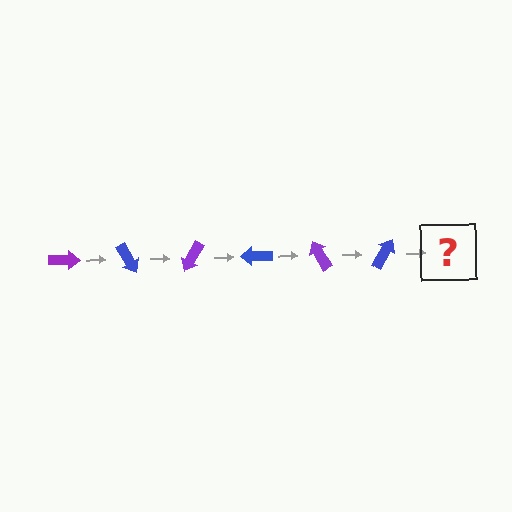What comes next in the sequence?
The next element should be a purple arrow, rotated 360 degrees from the start.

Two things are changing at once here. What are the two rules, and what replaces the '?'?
The two rules are that it rotates 60 degrees each step and the color cycles through purple and blue. The '?' should be a purple arrow, rotated 360 degrees from the start.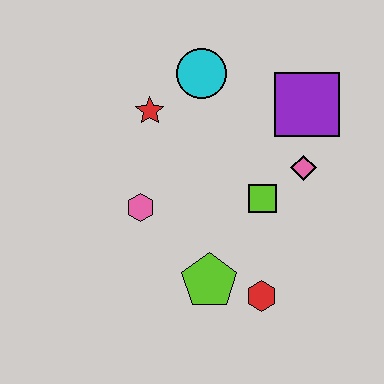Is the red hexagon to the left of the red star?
No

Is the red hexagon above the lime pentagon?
No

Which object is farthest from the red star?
The red hexagon is farthest from the red star.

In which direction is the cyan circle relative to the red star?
The cyan circle is to the right of the red star.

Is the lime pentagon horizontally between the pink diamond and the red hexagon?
No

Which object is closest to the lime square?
The pink diamond is closest to the lime square.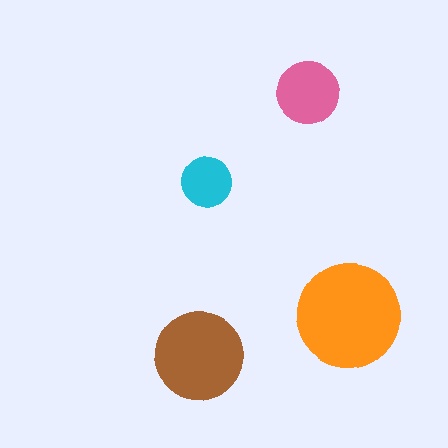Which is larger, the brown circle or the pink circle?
The brown one.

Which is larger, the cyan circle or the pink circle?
The pink one.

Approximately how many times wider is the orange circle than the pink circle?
About 1.5 times wider.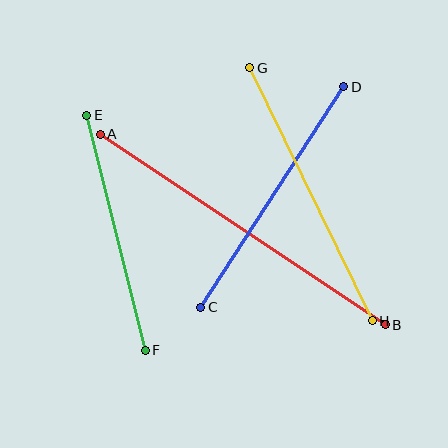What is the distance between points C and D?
The distance is approximately 263 pixels.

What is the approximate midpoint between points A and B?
The midpoint is at approximately (243, 230) pixels.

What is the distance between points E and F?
The distance is approximately 242 pixels.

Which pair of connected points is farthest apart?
Points A and B are farthest apart.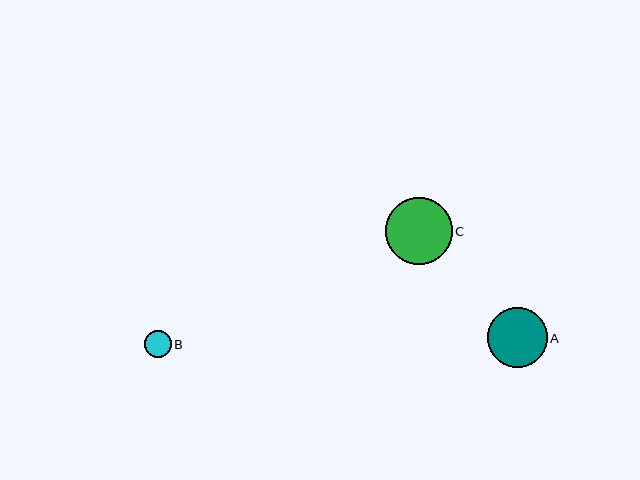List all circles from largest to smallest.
From largest to smallest: C, A, B.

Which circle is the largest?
Circle C is the largest with a size of approximately 66 pixels.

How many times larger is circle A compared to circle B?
Circle A is approximately 2.2 times the size of circle B.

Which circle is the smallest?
Circle B is the smallest with a size of approximately 27 pixels.